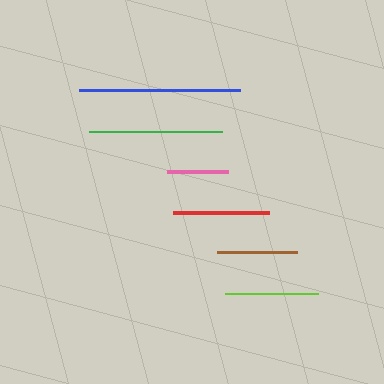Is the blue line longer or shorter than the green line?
The blue line is longer than the green line.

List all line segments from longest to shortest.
From longest to shortest: blue, green, red, lime, brown, pink.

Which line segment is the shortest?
The pink line is the shortest at approximately 61 pixels.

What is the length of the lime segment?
The lime segment is approximately 94 pixels long.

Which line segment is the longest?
The blue line is the longest at approximately 161 pixels.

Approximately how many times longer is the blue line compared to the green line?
The blue line is approximately 1.2 times the length of the green line.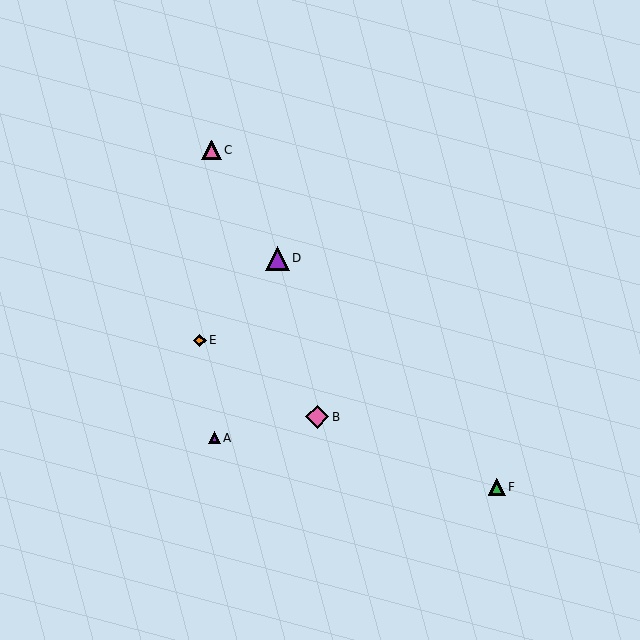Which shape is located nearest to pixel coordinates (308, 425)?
The pink diamond (labeled B) at (317, 417) is nearest to that location.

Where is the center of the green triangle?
The center of the green triangle is at (497, 487).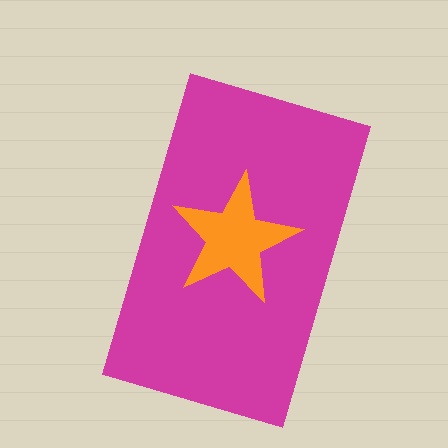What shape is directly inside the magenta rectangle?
The orange star.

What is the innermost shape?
The orange star.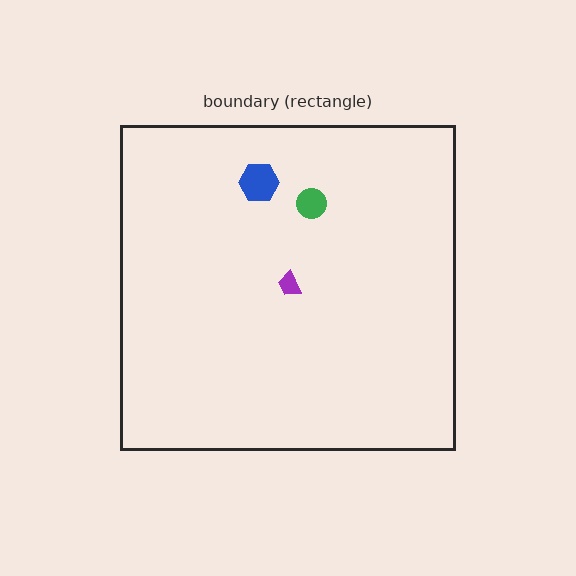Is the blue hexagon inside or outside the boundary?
Inside.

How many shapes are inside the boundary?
3 inside, 0 outside.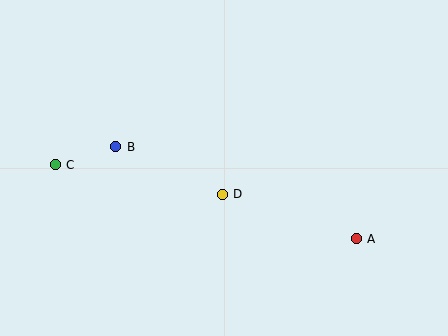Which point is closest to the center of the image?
Point D at (222, 194) is closest to the center.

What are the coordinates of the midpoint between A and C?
The midpoint between A and C is at (206, 202).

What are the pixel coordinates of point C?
Point C is at (55, 165).